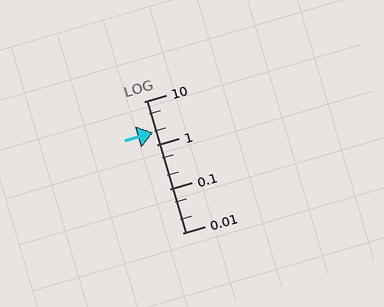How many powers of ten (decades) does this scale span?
The scale spans 3 decades, from 0.01 to 10.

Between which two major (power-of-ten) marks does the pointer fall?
The pointer is between 1 and 10.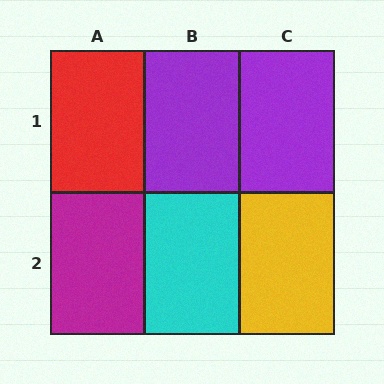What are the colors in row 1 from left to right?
Red, purple, purple.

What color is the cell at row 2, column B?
Cyan.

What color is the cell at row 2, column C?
Yellow.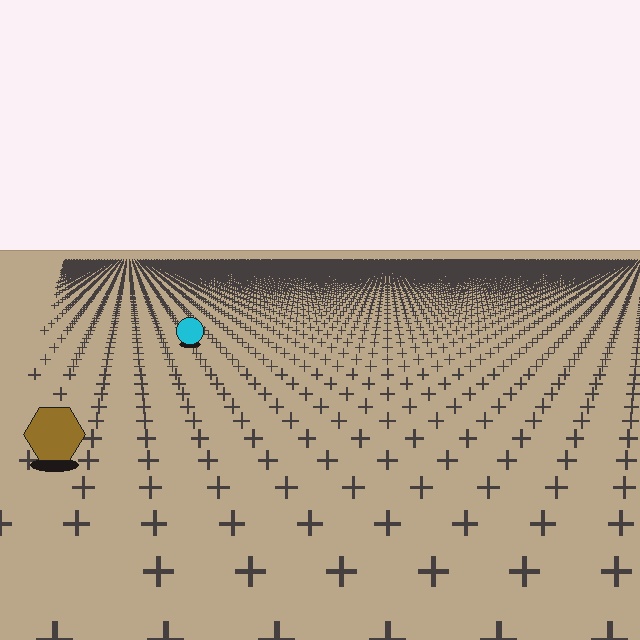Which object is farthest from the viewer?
The cyan circle is farthest from the viewer. It appears smaller and the ground texture around it is denser.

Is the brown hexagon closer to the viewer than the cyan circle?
Yes. The brown hexagon is closer — you can tell from the texture gradient: the ground texture is coarser near it.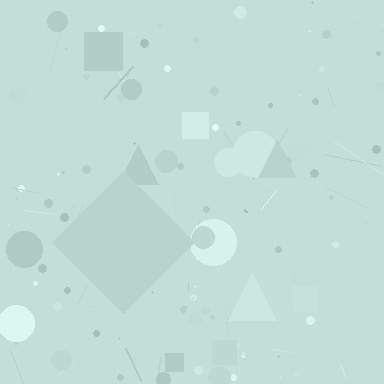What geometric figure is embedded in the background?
A diamond is embedded in the background.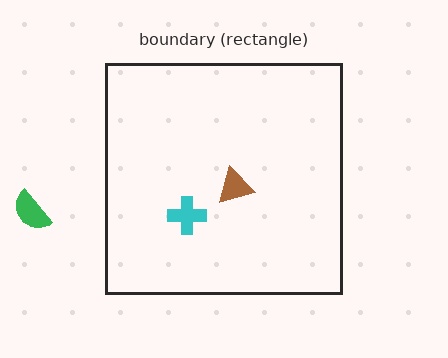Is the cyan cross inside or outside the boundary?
Inside.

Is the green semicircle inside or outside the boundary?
Outside.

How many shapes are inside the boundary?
2 inside, 1 outside.